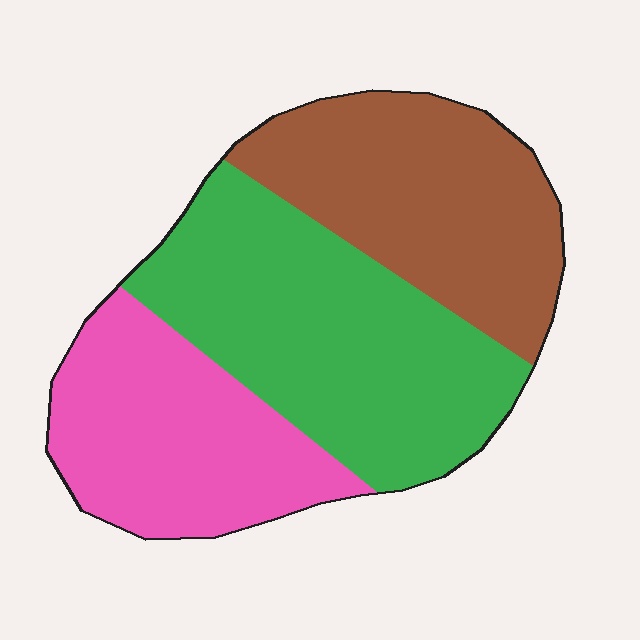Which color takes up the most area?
Green, at roughly 40%.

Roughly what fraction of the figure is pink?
Pink covers 28% of the figure.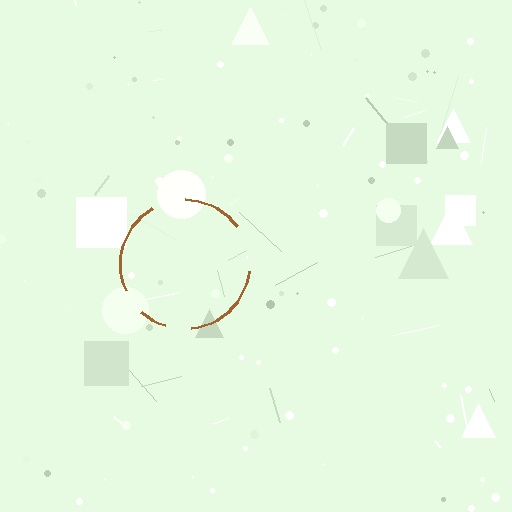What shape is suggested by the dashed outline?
The dashed outline suggests a circle.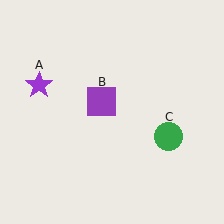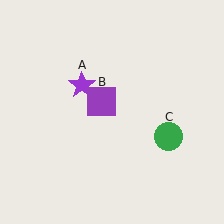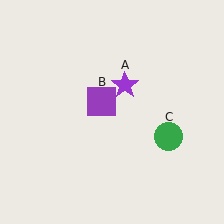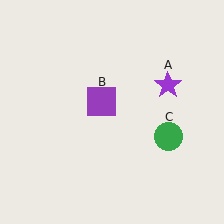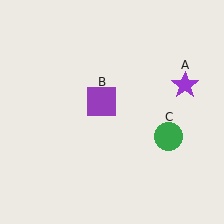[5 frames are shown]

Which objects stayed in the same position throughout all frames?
Purple square (object B) and green circle (object C) remained stationary.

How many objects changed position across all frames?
1 object changed position: purple star (object A).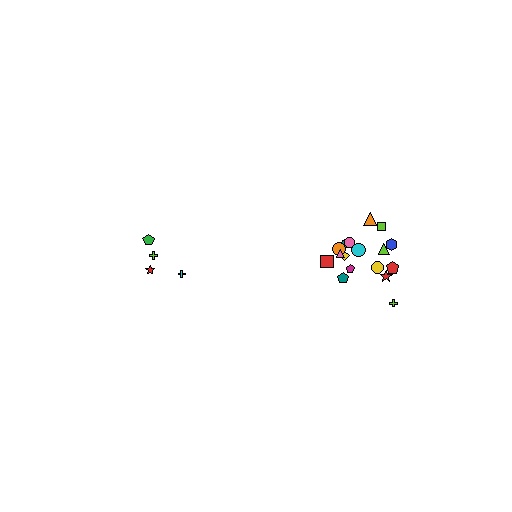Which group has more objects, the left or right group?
The right group.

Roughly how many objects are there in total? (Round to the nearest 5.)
Roughly 20 objects in total.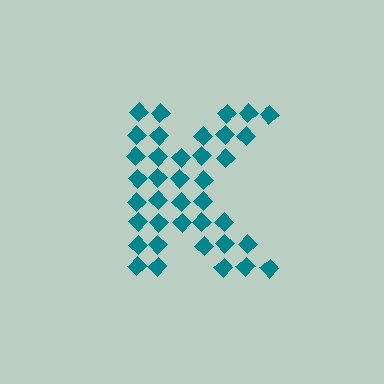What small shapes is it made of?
It is made of small diamonds.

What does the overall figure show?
The overall figure shows the letter K.